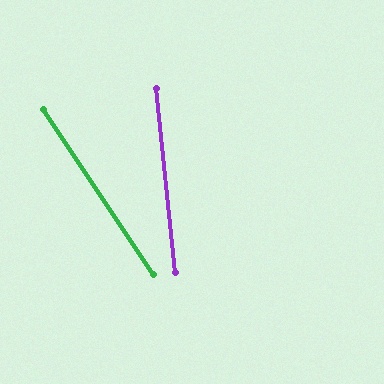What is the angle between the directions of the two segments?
Approximately 27 degrees.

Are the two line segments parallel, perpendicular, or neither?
Neither parallel nor perpendicular — they differ by about 27°.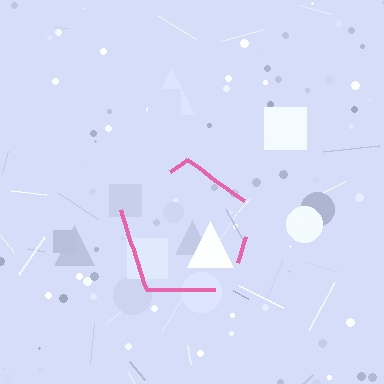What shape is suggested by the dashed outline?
The dashed outline suggests a pentagon.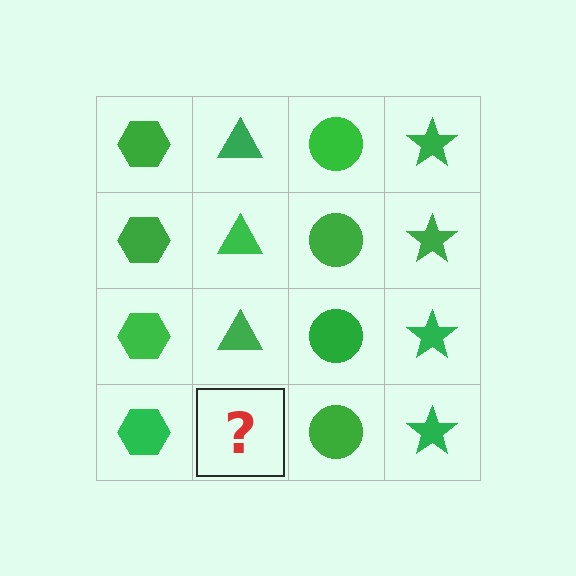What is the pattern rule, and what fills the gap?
The rule is that each column has a consistent shape. The gap should be filled with a green triangle.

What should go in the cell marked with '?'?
The missing cell should contain a green triangle.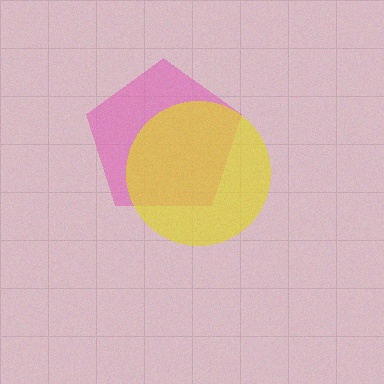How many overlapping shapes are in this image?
There are 2 overlapping shapes in the image.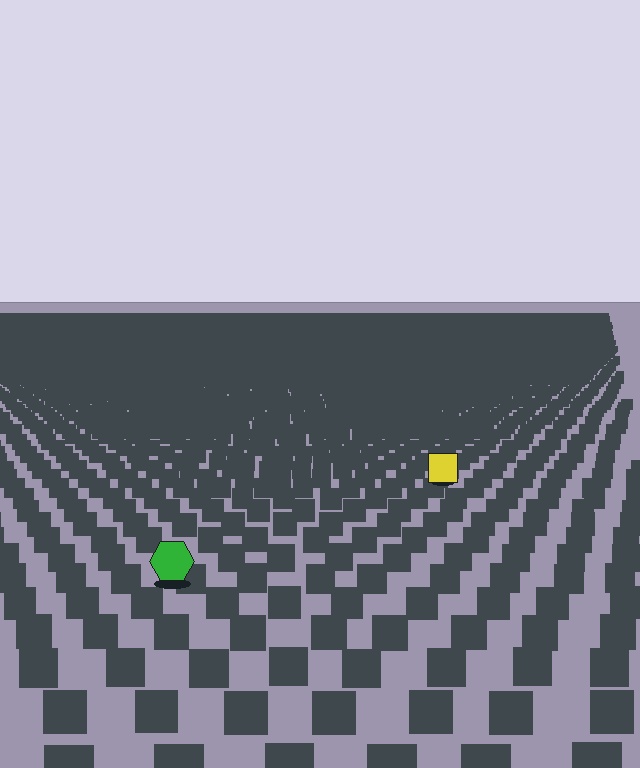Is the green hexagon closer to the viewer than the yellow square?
Yes. The green hexagon is closer — you can tell from the texture gradient: the ground texture is coarser near it.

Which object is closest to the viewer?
The green hexagon is closest. The texture marks near it are larger and more spread out.